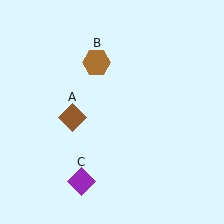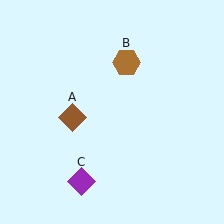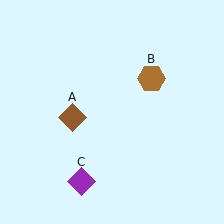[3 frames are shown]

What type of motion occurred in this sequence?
The brown hexagon (object B) rotated clockwise around the center of the scene.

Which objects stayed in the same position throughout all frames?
Brown diamond (object A) and purple diamond (object C) remained stationary.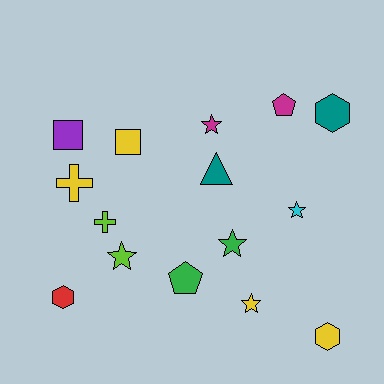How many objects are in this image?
There are 15 objects.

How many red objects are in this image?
There is 1 red object.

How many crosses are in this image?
There are 2 crosses.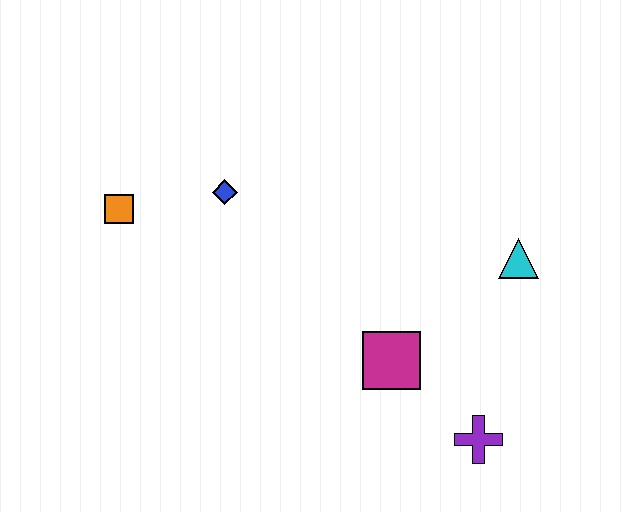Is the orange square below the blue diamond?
Yes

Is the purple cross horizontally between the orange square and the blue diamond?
No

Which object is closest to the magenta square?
The purple cross is closest to the magenta square.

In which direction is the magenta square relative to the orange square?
The magenta square is to the right of the orange square.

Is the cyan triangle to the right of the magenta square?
Yes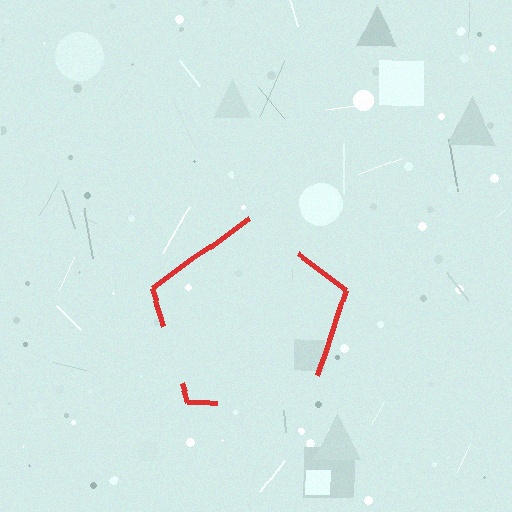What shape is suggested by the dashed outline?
The dashed outline suggests a pentagon.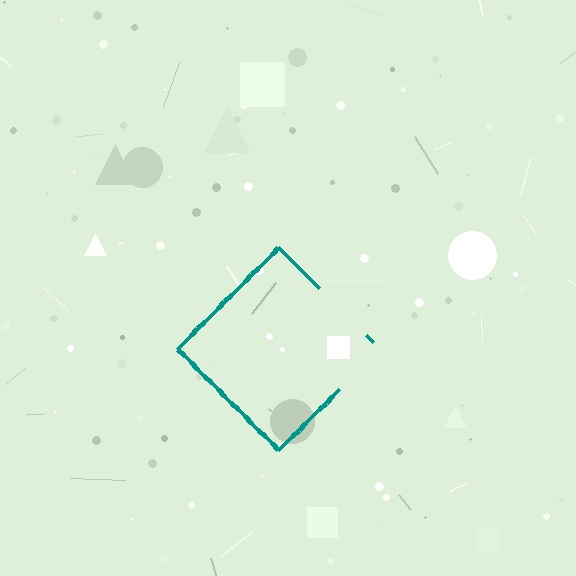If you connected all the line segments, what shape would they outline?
They would outline a diamond.